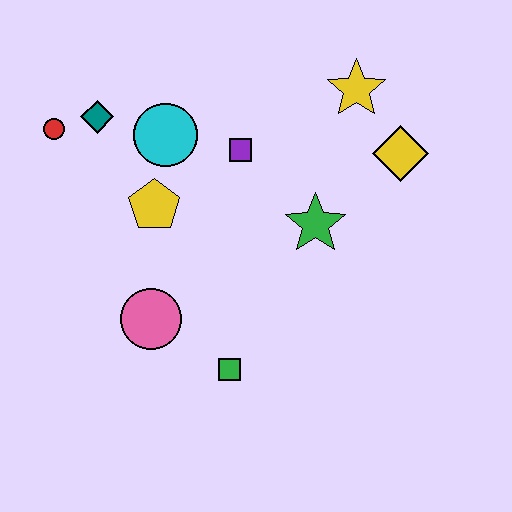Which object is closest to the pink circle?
The green square is closest to the pink circle.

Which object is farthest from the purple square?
The green square is farthest from the purple square.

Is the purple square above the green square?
Yes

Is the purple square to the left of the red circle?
No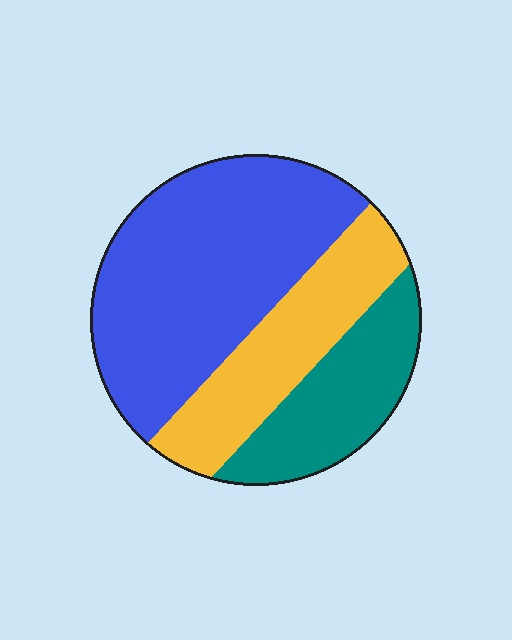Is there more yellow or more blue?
Blue.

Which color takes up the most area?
Blue, at roughly 50%.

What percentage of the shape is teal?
Teal covers 22% of the shape.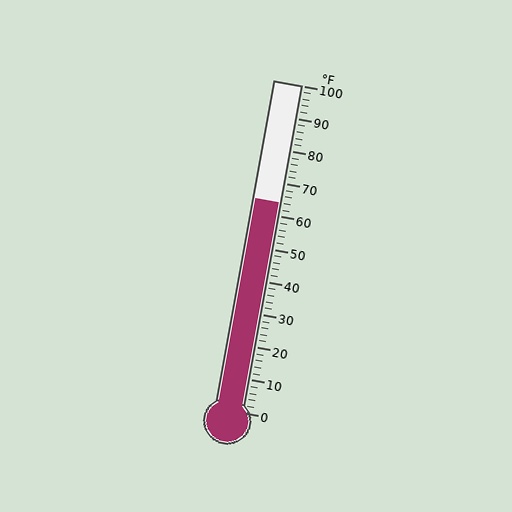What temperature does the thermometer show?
The thermometer shows approximately 64°F.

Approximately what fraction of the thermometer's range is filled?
The thermometer is filled to approximately 65% of its range.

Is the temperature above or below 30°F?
The temperature is above 30°F.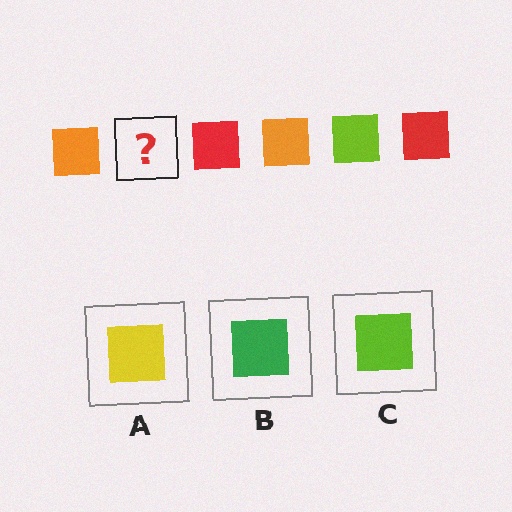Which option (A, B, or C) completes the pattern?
C.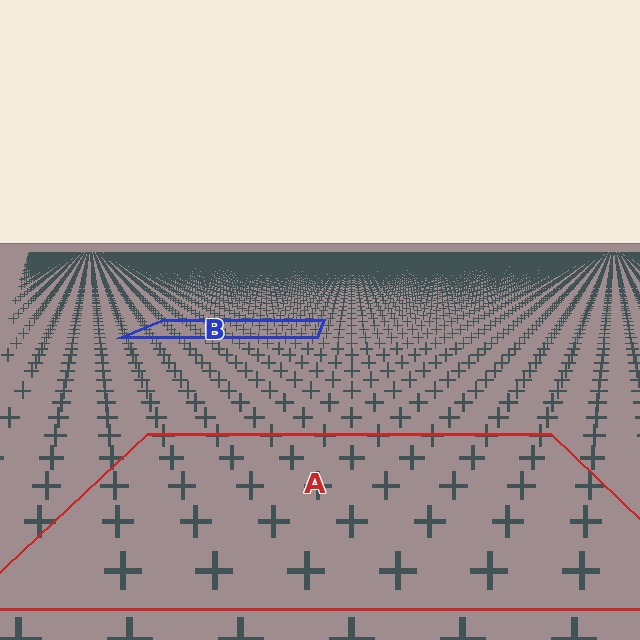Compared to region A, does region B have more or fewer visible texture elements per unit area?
Region B has more texture elements per unit area — they are packed more densely because it is farther away.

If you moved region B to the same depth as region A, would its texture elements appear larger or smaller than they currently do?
They would appear larger. At a closer depth, the same texture elements are projected at a bigger on-screen size.